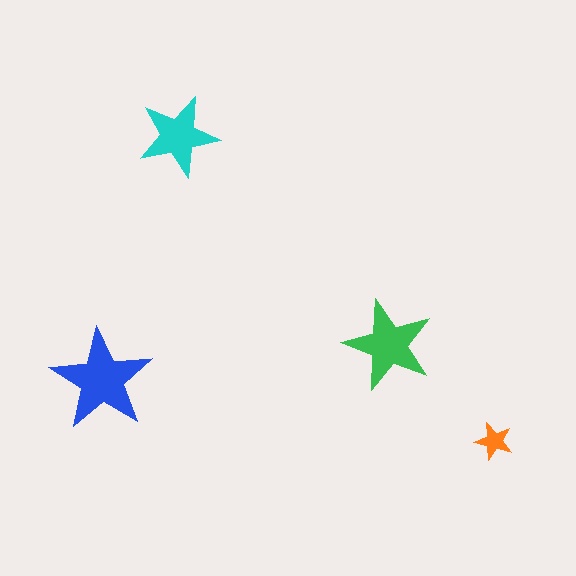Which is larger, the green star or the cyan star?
The green one.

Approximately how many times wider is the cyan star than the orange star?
About 2 times wider.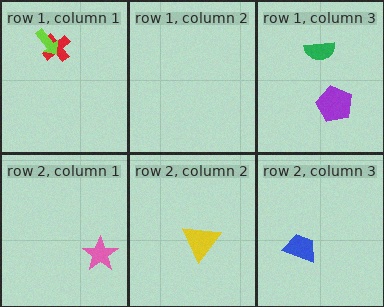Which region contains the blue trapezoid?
The row 2, column 3 region.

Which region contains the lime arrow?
The row 1, column 1 region.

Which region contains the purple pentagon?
The row 1, column 3 region.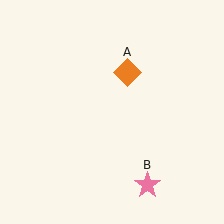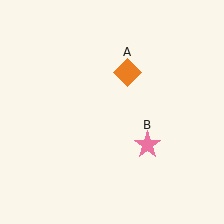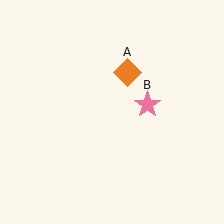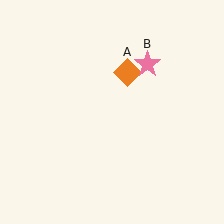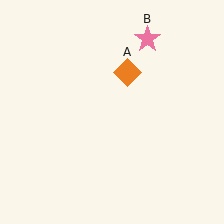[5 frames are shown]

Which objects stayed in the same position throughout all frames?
Orange diamond (object A) remained stationary.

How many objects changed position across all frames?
1 object changed position: pink star (object B).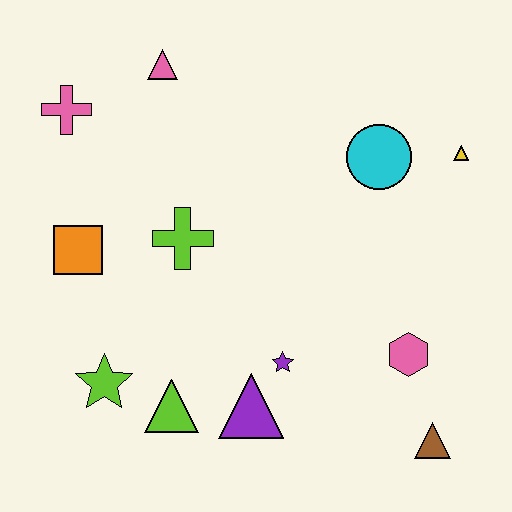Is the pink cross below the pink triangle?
Yes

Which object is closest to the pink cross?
The pink triangle is closest to the pink cross.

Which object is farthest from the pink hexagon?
The pink cross is farthest from the pink hexagon.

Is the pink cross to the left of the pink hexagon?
Yes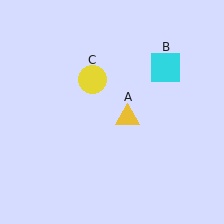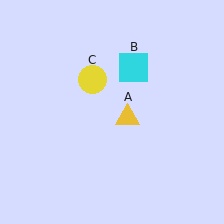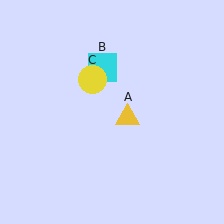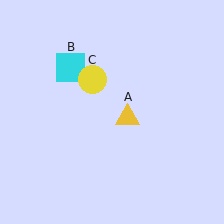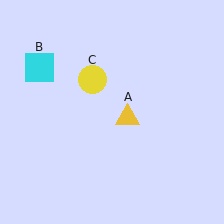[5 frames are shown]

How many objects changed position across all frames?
1 object changed position: cyan square (object B).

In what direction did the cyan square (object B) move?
The cyan square (object B) moved left.